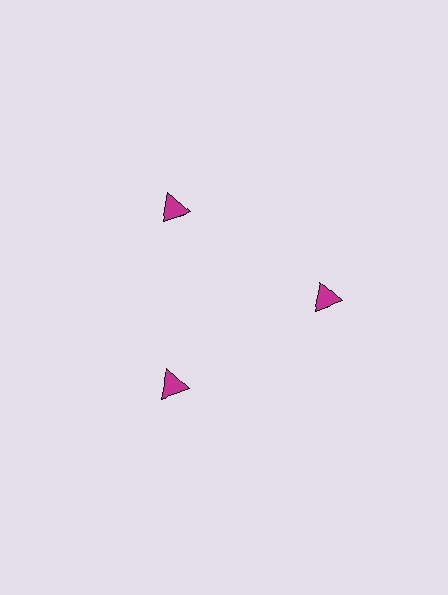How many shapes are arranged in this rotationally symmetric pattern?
There are 3 shapes, arranged in 3 groups of 1.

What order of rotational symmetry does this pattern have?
This pattern has 3-fold rotational symmetry.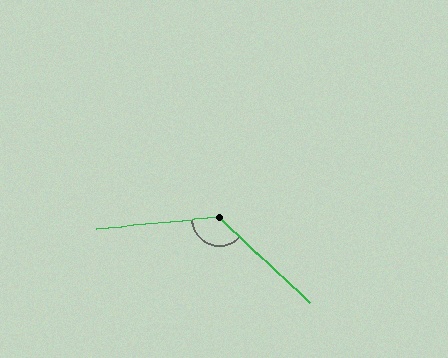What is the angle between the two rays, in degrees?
Approximately 131 degrees.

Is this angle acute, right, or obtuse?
It is obtuse.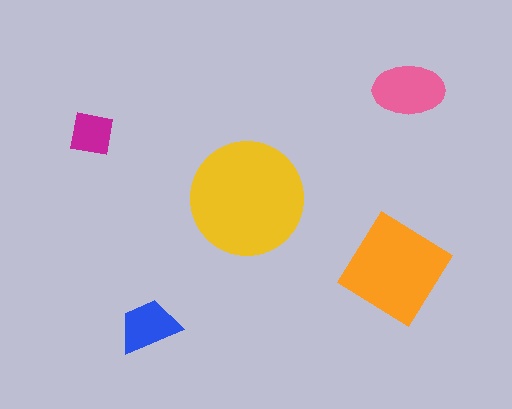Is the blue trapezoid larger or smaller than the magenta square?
Larger.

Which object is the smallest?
The magenta square.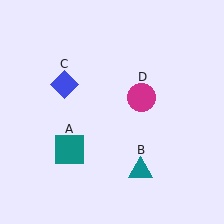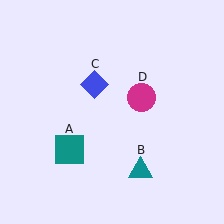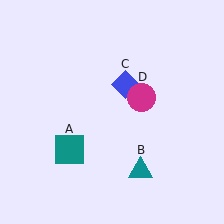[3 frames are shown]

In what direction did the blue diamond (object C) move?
The blue diamond (object C) moved right.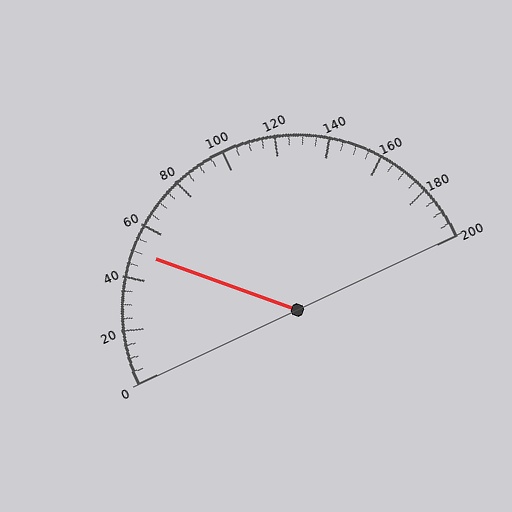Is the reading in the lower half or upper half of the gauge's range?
The reading is in the lower half of the range (0 to 200).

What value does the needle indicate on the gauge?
The needle indicates approximately 50.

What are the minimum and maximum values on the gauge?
The gauge ranges from 0 to 200.